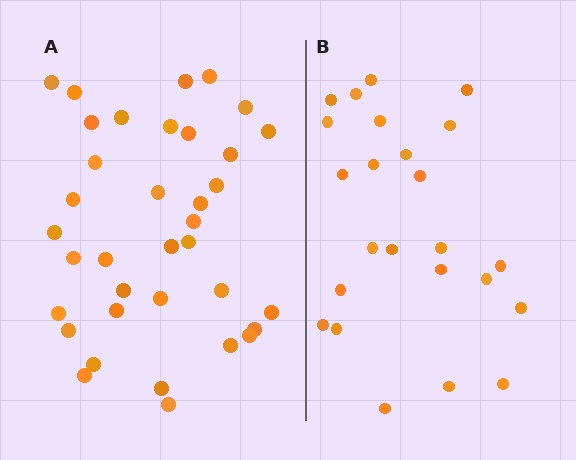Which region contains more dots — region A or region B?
Region A (the left region) has more dots.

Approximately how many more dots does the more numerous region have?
Region A has roughly 12 or so more dots than region B.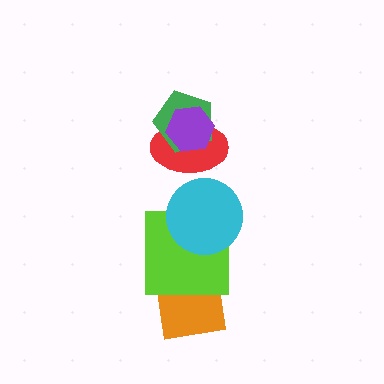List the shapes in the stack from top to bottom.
From top to bottom: the purple hexagon, the green pentagon, the red ellipse, the cyan circle, the lime square, the orange square.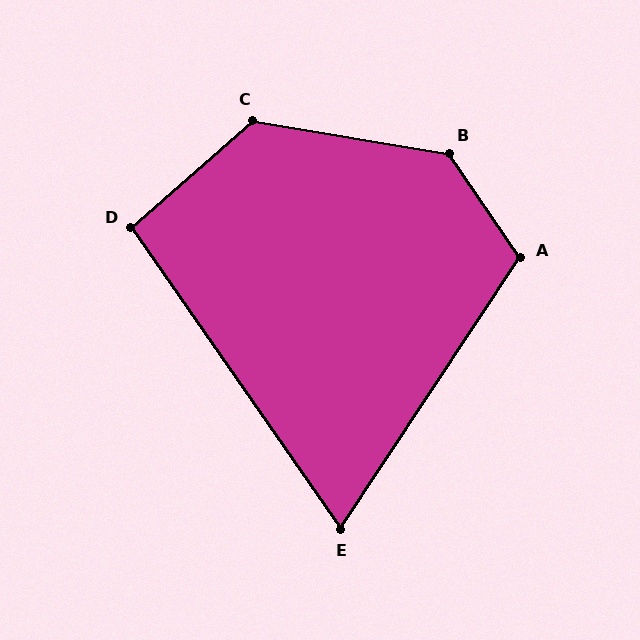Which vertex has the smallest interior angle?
E, at approximately 68 degrees.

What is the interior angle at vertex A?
Approximately 112 degrees (obtuse).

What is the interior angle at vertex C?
Approximately 129 degrees (obtuse).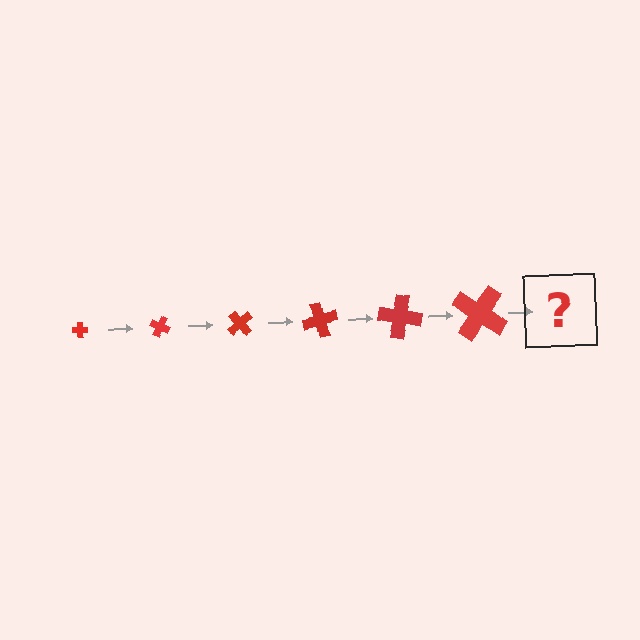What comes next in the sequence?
The next element should be a cross, larger than the previous one and rotated 150 degrees from the start.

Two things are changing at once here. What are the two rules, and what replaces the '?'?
The two rules are that the cross grows larger each step and it rotates 25 degrees each step. The '?' should be a cross, larger than the previous one and rotated 150 degrees from the start.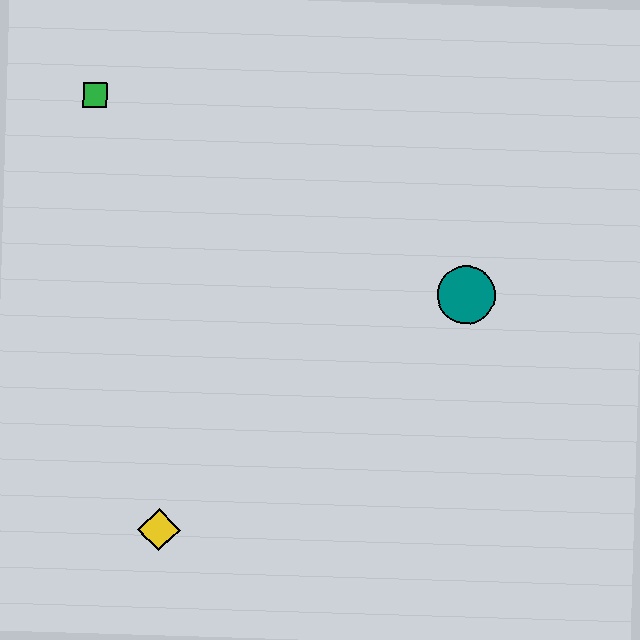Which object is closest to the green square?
The teal circle is closest to the green square.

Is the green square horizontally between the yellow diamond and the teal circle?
No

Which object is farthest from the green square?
The yellow diamond is farthest from the green square.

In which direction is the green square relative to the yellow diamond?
The green square is above the yellow diamond.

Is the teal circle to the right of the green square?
Yes